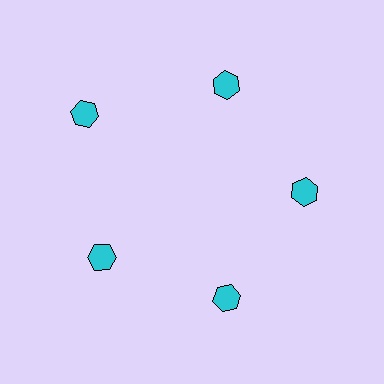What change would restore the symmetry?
The symmetry would be restored by moving it inward, back onto the ring so that all 5 hexagons sit at equal angles and equal distance from the center.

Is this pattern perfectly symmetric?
No. The 5 cyan hexagons are arranged in a ring, but one element near the 10 o'clock position is pushed outward from the center, breaking the 5-fold rotational symmetry.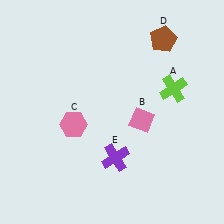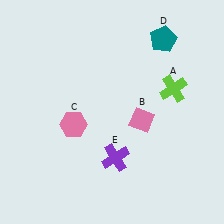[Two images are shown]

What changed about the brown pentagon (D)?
In Image 1, D is brown. In Image 2, it changed to teal.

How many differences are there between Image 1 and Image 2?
There is 1 difference between the two images.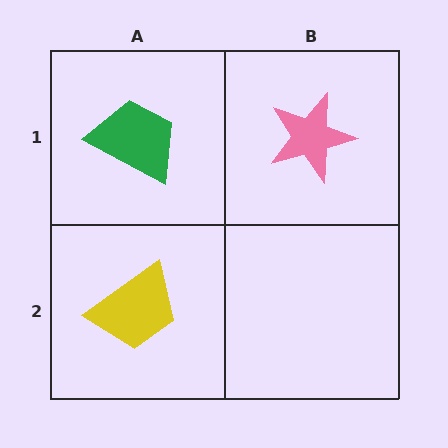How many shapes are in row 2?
1 shape.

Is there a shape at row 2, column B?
No, that cell is empty.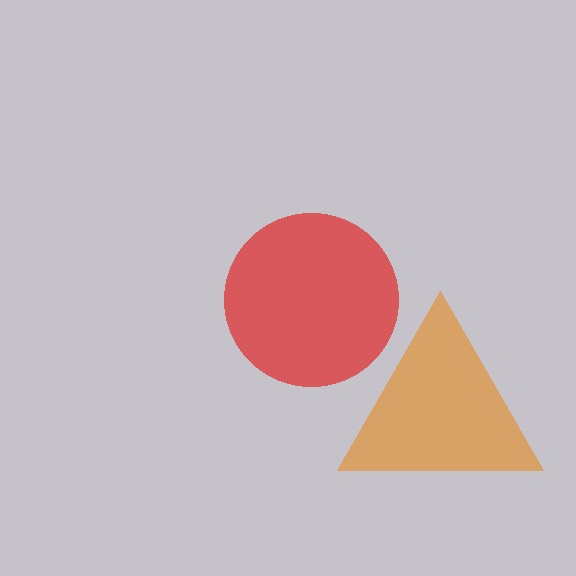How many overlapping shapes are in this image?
There are 2 overlapping shapes in the image.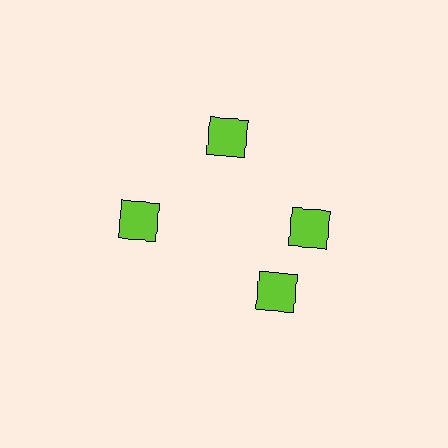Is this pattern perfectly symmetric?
No. The 4 lime squares are arranged in a ring, but one element near the 6 o'clock position is rotated out of alignment along the ring, breaking the 4-fold rotational symmetry.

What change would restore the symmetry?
The symmetry would be restored by rotating it back into even spacing with its neighbors so that all 4 squares sit at equal angles and equal distance from the center.